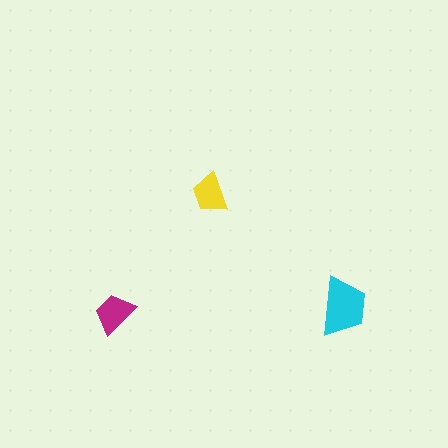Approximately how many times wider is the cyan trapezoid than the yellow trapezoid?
About 1.5 times wider.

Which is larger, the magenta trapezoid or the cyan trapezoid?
The cyan one.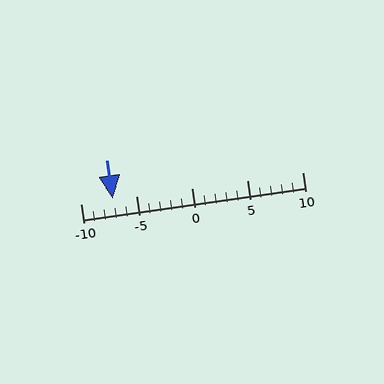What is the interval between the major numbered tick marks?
The major tick marks are spaced 5 units apart.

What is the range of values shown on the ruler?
The ruler shows values from -10 to 10.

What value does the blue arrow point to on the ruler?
The blue arrow points to approximately -7.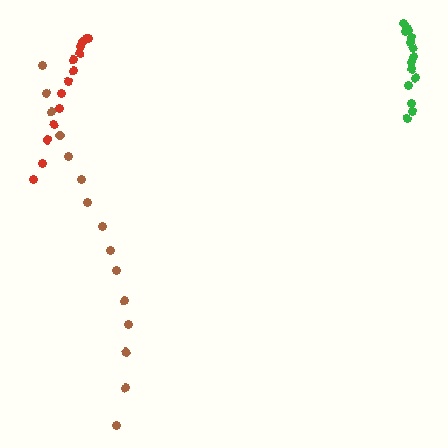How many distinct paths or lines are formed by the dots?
There are 3 distinct paths.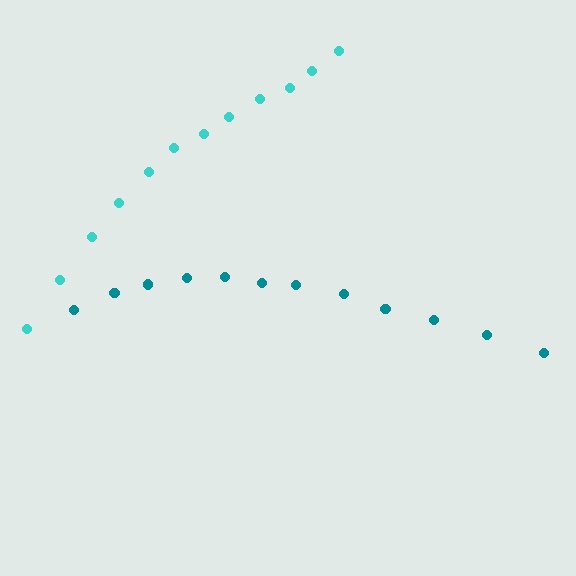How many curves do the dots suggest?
There are 2 distinct paths.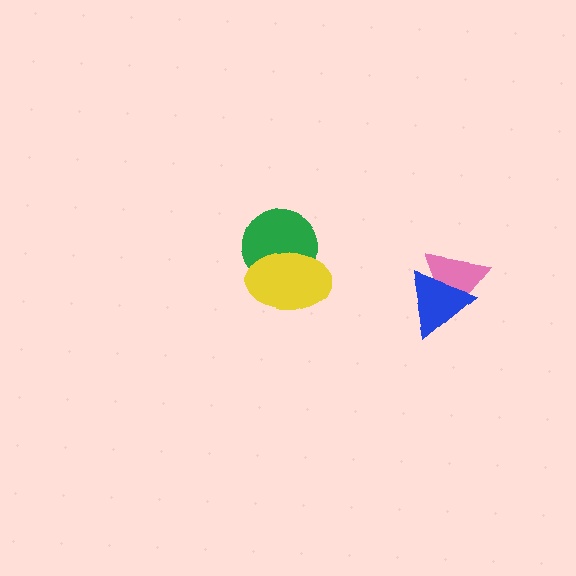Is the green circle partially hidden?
Yes, it is partially covered by another shape.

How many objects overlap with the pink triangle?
1 object overlaps with the pink triangle.